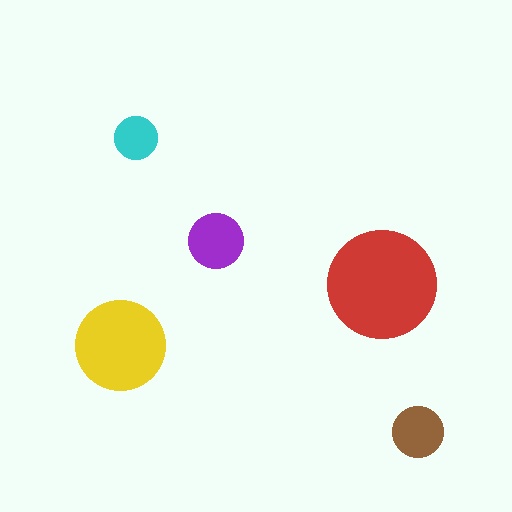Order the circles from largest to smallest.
the red one, the yellow one, the purple one, the brown one, the cyan one.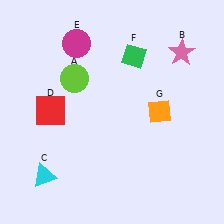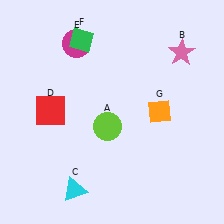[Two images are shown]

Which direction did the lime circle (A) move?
The lime circle (A) moved down.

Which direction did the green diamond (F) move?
The green diamond (F) moved left.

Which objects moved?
The objects that moved are: the lime circle (A), the cyan triangle (C), the green diamond (F).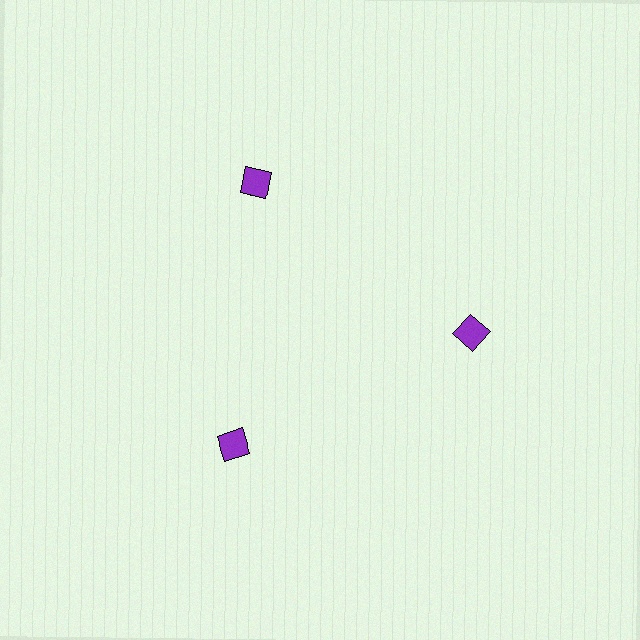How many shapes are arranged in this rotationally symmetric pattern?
There are 3 shapes, arranged in 3 groups of 1.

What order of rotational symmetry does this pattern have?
This pattern has 3-fold rotational symmetry.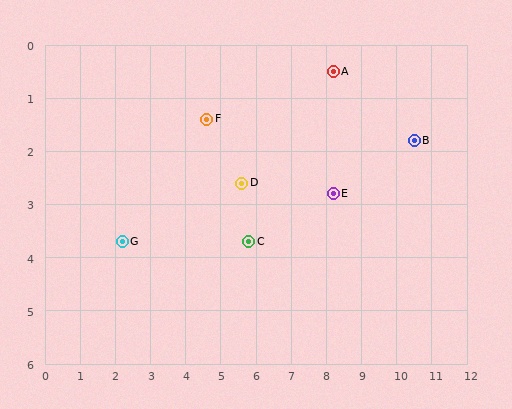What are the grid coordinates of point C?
Point C is at approximately (5.8, 3.7).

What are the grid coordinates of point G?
Point G is at approximately (2.2, 3.7).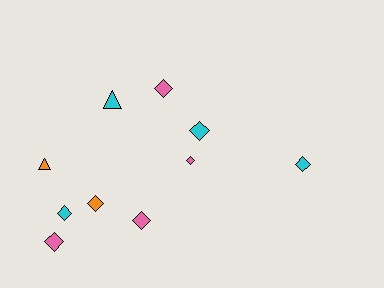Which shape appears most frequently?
Diamond, with 8 objects.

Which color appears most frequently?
Pink, with 4 objects.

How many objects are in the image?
There are 10 objects.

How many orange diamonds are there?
There is 1 orange diamond.